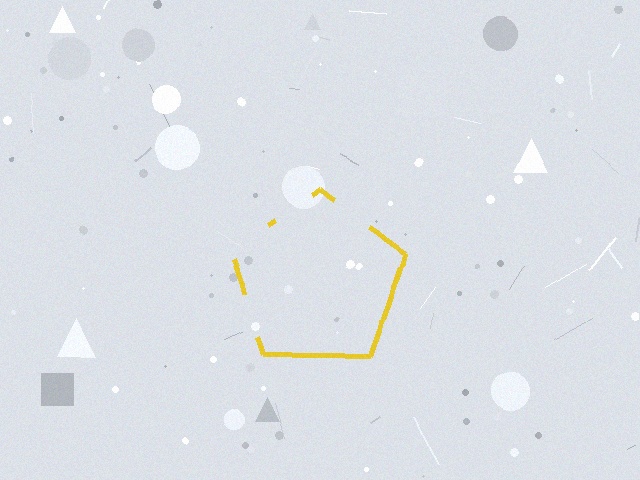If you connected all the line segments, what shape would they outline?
They would outline a pentagon.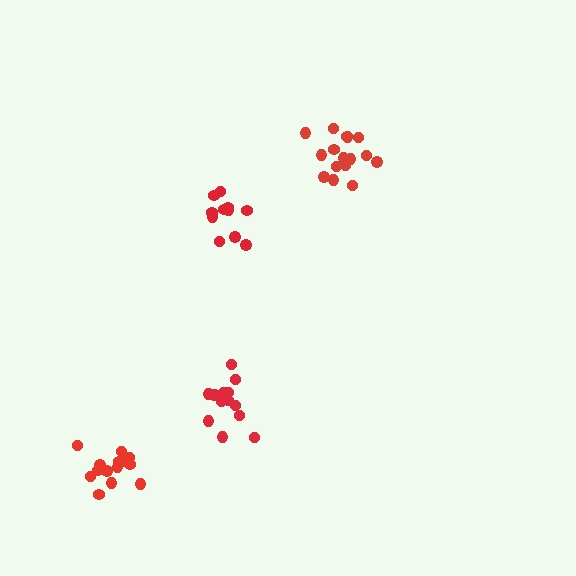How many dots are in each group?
Group 1: 11 dots, Group 2: 15 dots, Group 3: 16 dots, Group 4: 13 dots (55 total).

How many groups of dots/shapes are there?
There are 4 groups.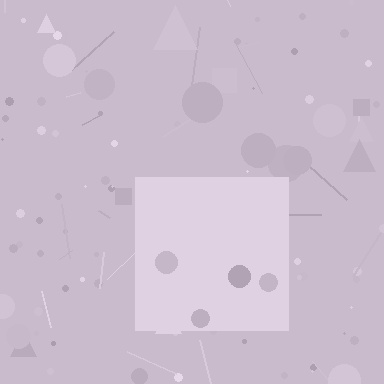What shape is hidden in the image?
A square is hidden in the image.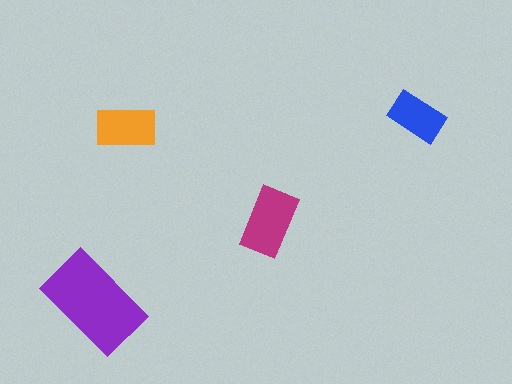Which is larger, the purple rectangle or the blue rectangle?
The purple one.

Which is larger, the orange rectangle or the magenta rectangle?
The magenta one.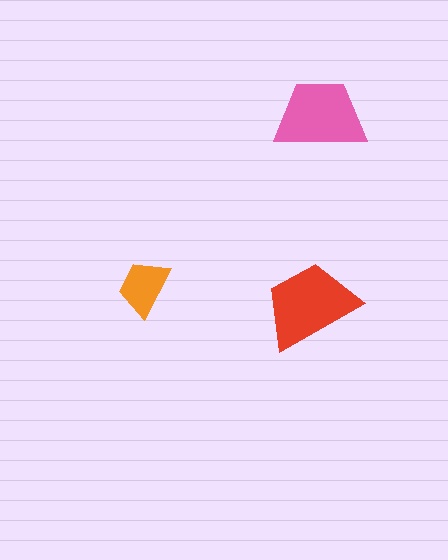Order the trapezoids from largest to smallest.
the red one, the pink one, the orange one.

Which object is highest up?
The pink trapezoid is topmost.